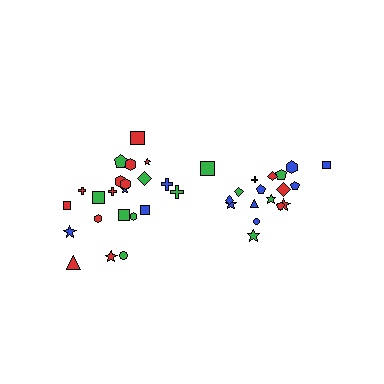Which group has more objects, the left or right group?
The left group.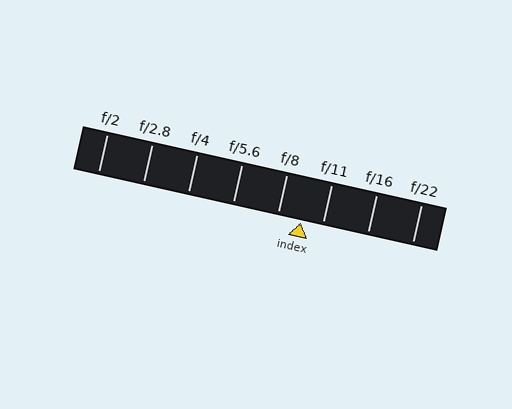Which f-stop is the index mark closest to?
The index mark is closest to f/11.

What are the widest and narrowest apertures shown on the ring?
The widest aperture shown is f/2 and the narrowest is f/22.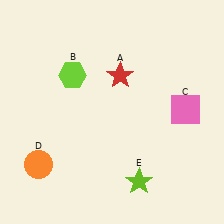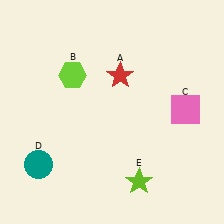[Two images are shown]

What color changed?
The circle (D) changed from orange in Image 1 to teal in Image 2.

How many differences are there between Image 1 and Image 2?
There is 1 difference between the two images.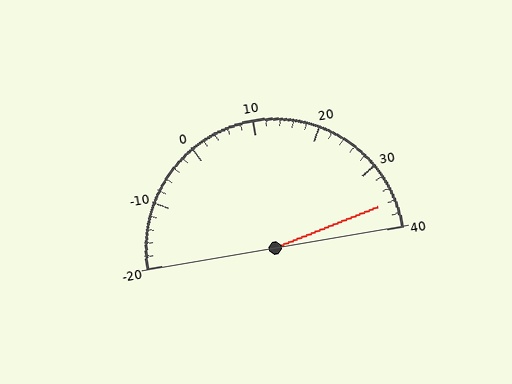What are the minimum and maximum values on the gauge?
The gauge ranges from -20 to 40.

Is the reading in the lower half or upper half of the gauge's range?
The reading is in the upper half of the range (-20 to 40).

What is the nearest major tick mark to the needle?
The nearest major tick mark is 40.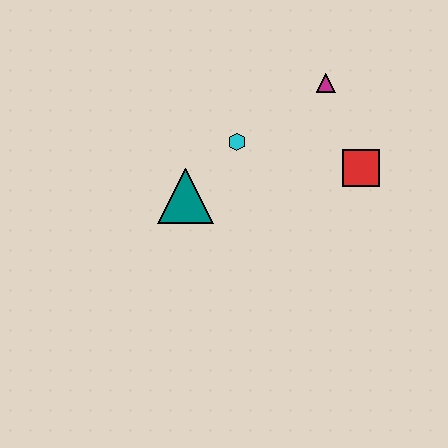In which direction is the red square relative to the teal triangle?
The red square is to the right of the teal triangle.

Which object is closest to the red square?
The magenta triangle is closest to the red square.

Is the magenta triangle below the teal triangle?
No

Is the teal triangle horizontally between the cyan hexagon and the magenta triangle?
No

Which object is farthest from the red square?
The teal triangle is farthest from the red square.